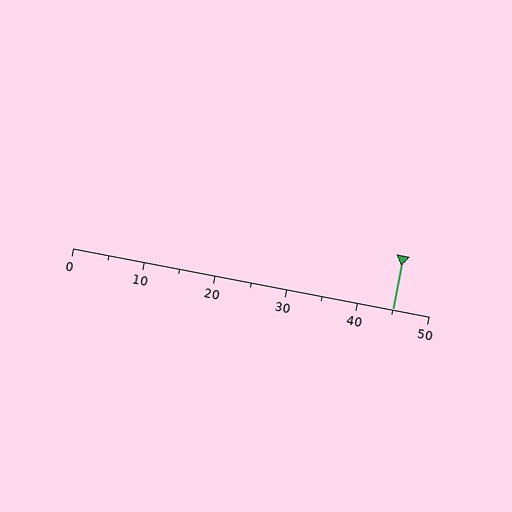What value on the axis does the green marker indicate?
The marker indicates approximately 45.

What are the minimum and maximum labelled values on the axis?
The axis runs from 0 to 50.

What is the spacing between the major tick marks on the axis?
The major ticks are spaced 10 apart.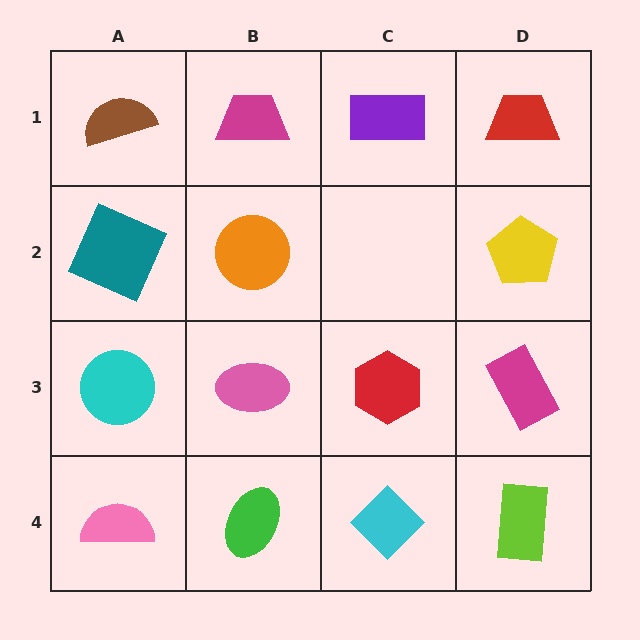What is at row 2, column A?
A teal square.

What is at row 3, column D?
A magenta rectangle.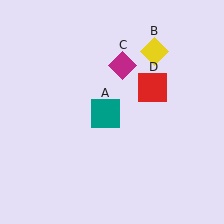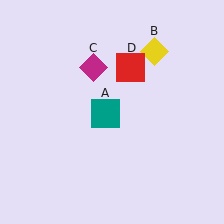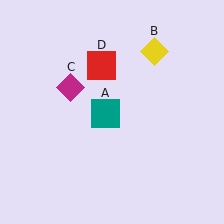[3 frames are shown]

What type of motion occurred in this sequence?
The magenta diamond (object C), red square (object D) rotated counterclockwise around the center of the scene.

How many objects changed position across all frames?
2 objects changed position: magenta diamond (object C), red square (object D).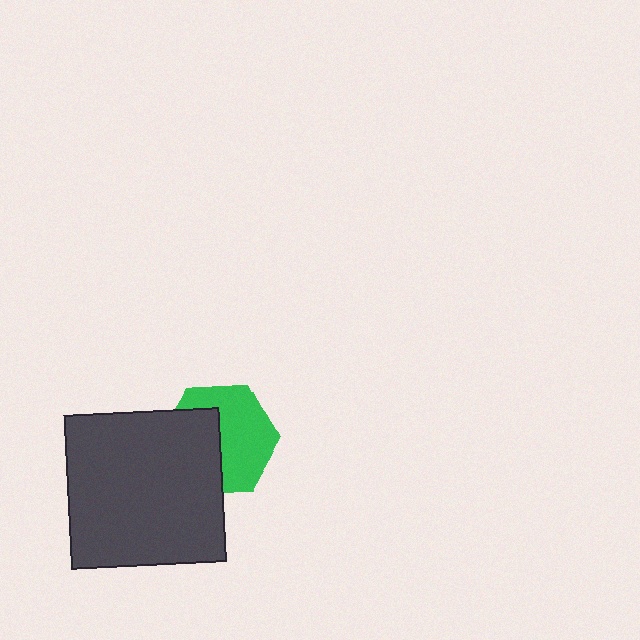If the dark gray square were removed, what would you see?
You would see the complete green hexagon.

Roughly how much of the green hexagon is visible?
About half of it is visible (roughly 56%).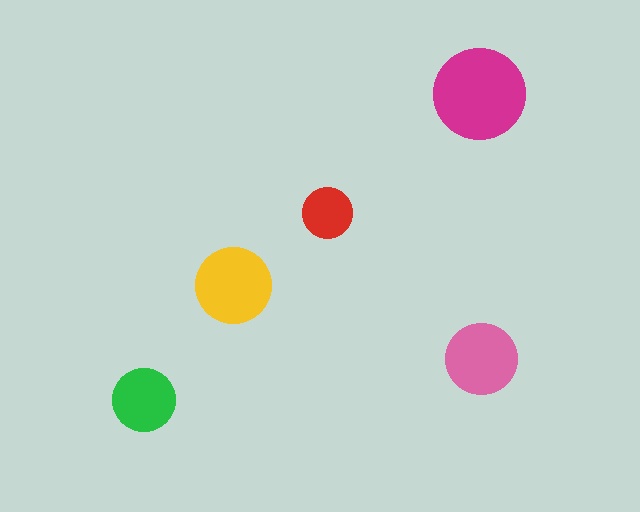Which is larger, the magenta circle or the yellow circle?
The magenta one.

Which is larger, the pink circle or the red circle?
The pink one.